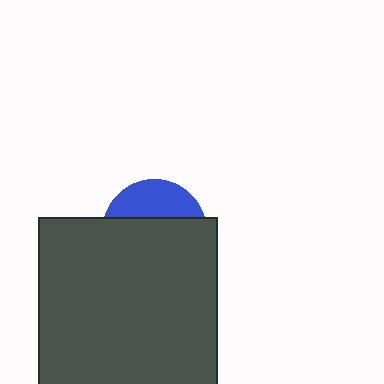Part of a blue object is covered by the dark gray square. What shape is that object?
It is a circle.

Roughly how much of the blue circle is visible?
A small part of it is visible (roughly 33%).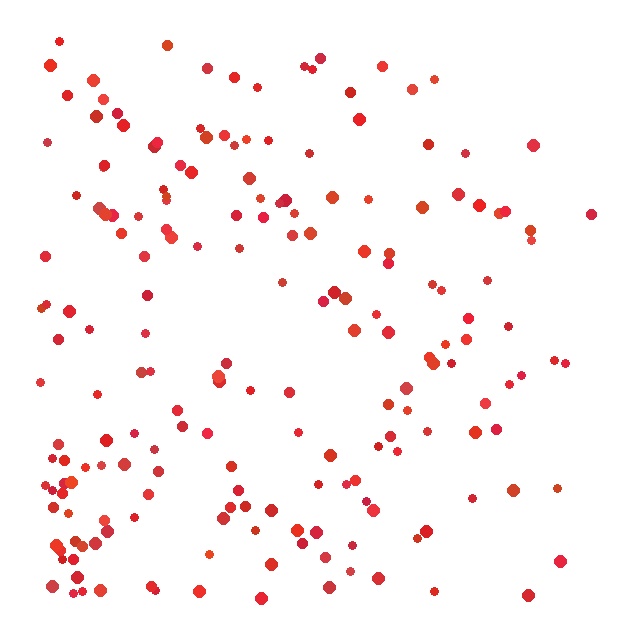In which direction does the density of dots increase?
From right to left, with the left side densest.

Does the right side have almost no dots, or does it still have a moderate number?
Still a moderate number, just noticeably fewer than the left.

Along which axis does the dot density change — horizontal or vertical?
Horizontal.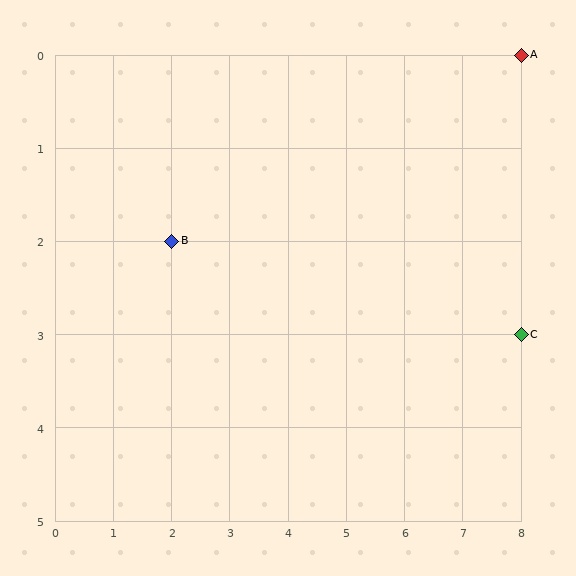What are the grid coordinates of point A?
Point A is at grid coordinates (8, 0).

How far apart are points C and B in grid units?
Points C and B are 6 columns and 1 row apart (about 6.1 grid units diagonally).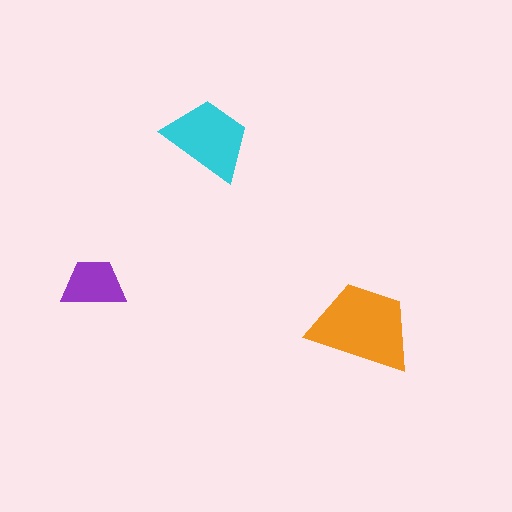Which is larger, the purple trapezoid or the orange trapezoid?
The orange one.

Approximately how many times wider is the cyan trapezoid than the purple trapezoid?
About 1.5 times wider.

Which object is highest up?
The cyan trapezoid is topmost.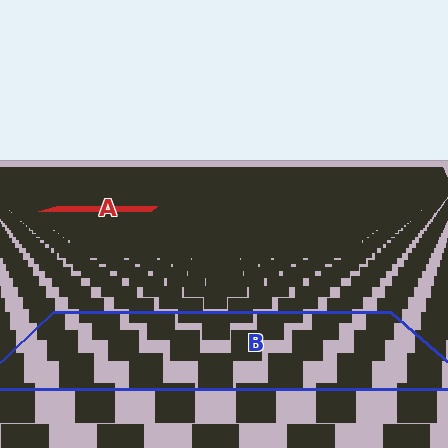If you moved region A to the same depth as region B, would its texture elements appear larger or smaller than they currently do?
They would appear larger. At a closer depth, the same texture elements are projected at a bigger on-screen size.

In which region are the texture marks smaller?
The texture marks are smaller in region A, because it is farther away.